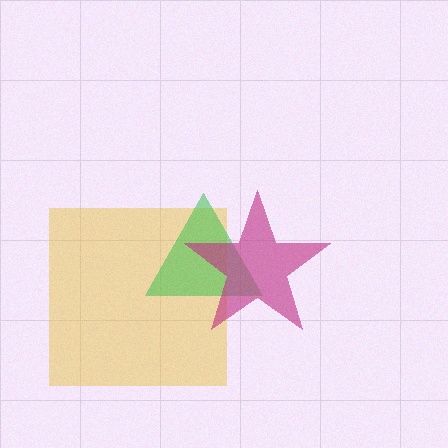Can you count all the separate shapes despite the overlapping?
Yes, there are 3 separate shapes.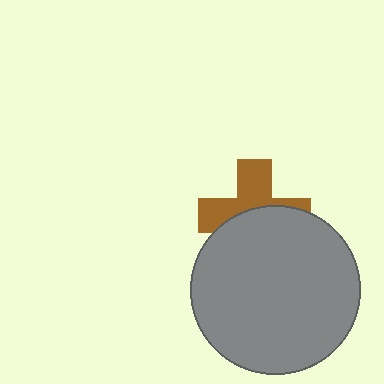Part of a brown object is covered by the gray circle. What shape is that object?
It is a cross.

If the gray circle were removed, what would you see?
You would see the complete brown cross.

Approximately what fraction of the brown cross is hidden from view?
Roughly 52% of the brown cross is hidden behind the gray circle.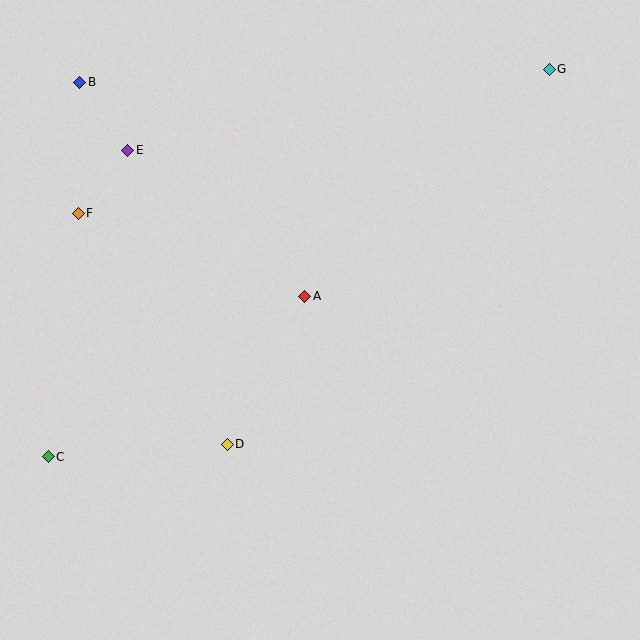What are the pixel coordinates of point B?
Point B is at (80, 82).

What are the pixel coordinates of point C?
Point C is at (48, 457).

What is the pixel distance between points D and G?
The distance between D and G is 494 pixels.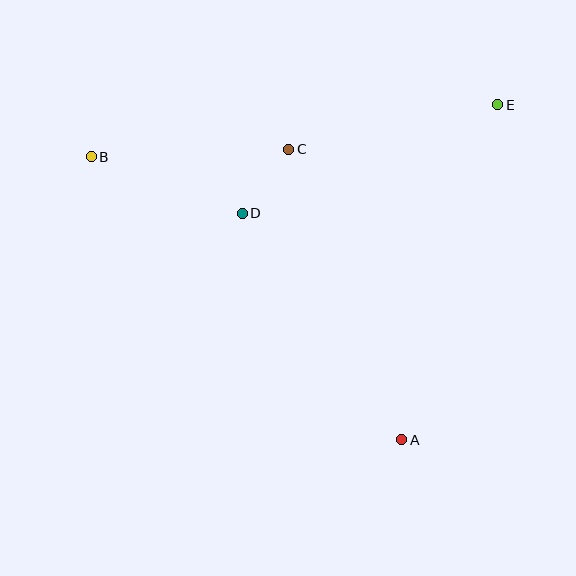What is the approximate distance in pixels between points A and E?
The distance between A and E is approximately 348 pixels.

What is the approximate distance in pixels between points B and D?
The distance between B and D is approximately 161 pixels.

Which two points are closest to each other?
Points C and D are closest to each other.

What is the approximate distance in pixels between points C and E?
The distance between C and E is approximately 214 pixels.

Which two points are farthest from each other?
Points A and B are farthest from each other.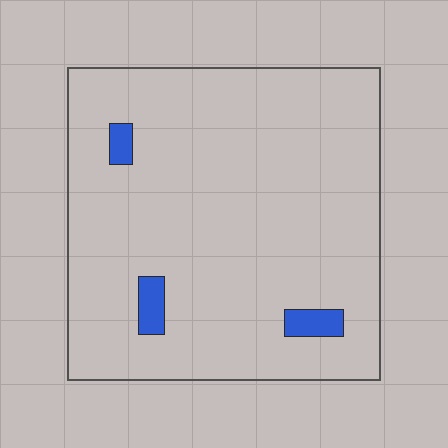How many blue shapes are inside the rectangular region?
3.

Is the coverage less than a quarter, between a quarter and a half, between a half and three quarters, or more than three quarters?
Less than a quarter.